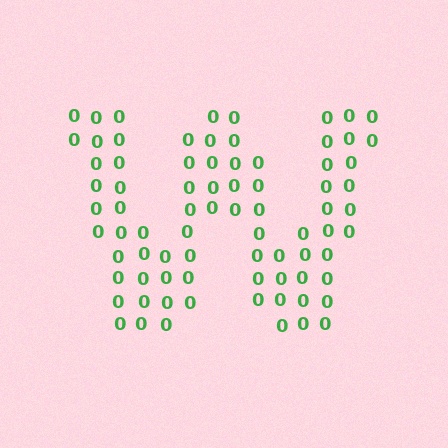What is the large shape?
The large shape is the letter W.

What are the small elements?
The small elements are digit 0's.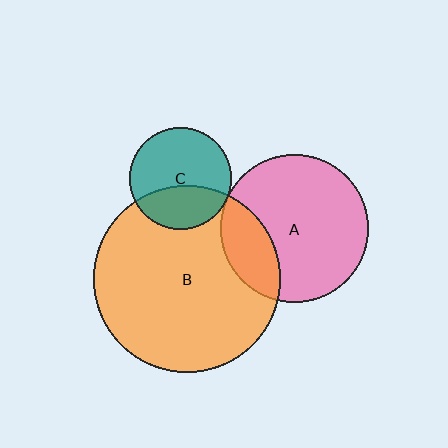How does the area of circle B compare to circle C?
Approximately 3.3 times.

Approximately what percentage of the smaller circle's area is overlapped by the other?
Approximately 35%.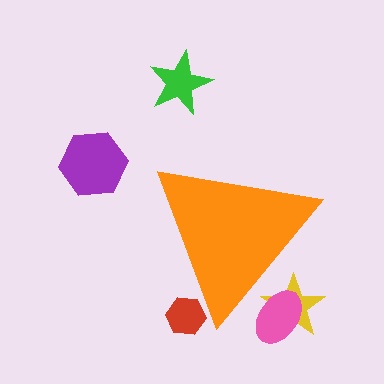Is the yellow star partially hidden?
Yes, the yellow star is partially hidden behind the orange triangle.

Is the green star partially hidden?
No, the green star is fully visible.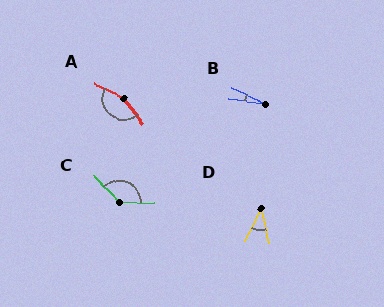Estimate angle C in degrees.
Approximately 136 degrees.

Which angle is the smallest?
B, at approximately 17 degrees.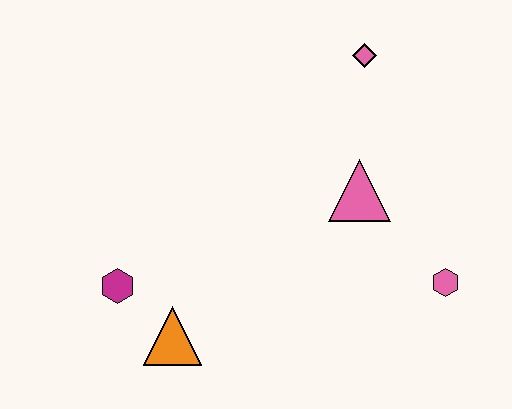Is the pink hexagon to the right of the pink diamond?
Yes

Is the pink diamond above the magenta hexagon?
Yes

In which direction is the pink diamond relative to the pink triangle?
The pink diamond is above the pink triangle.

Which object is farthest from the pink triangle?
The magenta hexagon is farthest from the pink triangle.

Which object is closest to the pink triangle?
The pink hexagon is closest to the pink triangle.